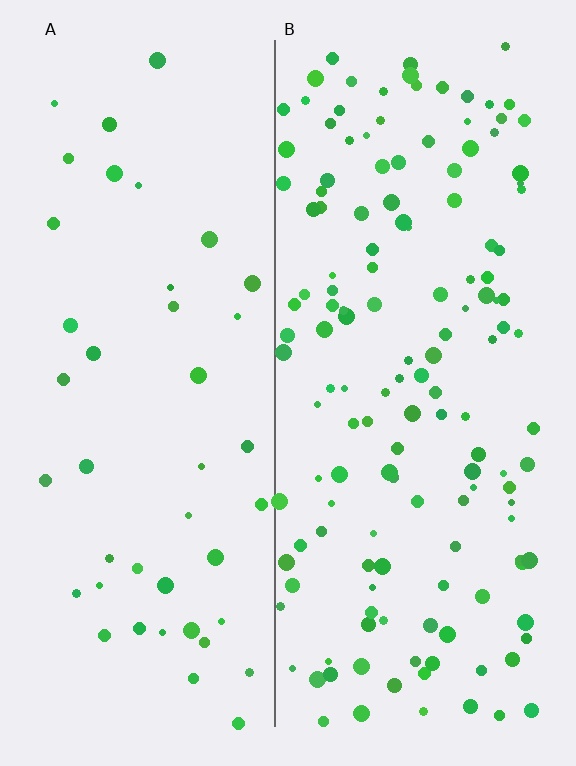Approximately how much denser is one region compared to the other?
Approximately 3.4× — region B over region A.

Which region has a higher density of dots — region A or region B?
B (the right).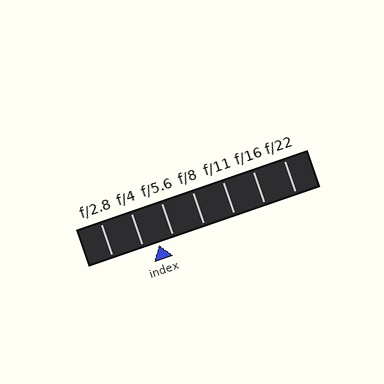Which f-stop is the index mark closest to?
The index mark is closest to f/4.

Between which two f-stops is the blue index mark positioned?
The index mark is between f/4 and f/5.6.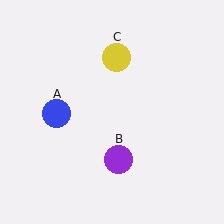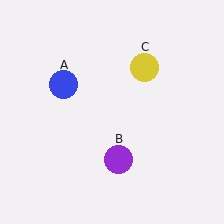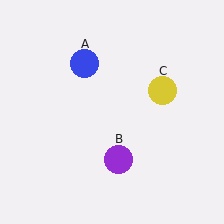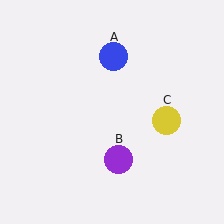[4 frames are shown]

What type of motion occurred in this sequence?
The blue circle (object A), yellow circle (object C) rotated clockwise around the center of the scene.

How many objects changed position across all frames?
2 objects changed position: blue circle (object A), yellow circle (object C).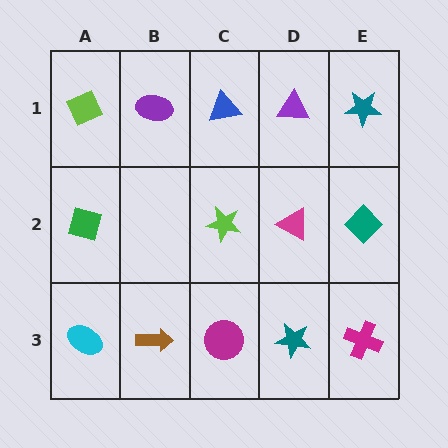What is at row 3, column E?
A magenta cross.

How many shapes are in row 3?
5 shapes.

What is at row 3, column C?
A magenta circle.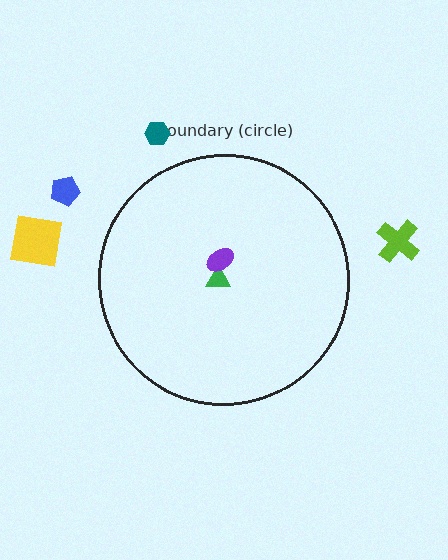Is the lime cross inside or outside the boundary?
Outside.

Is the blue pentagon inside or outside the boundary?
Outside.